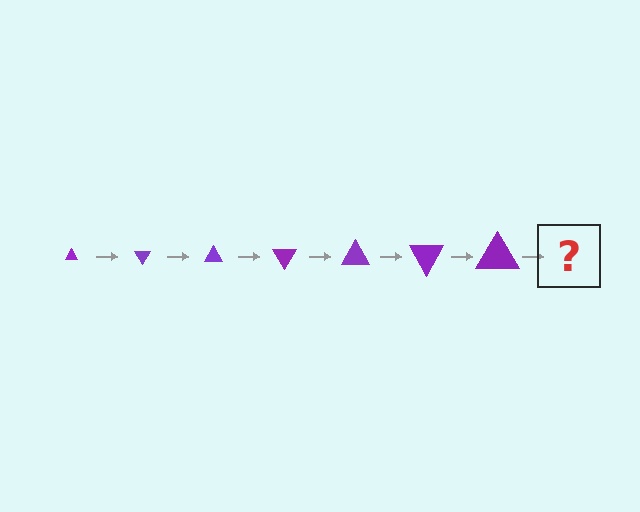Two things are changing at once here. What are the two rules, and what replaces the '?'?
The two rules are that the triangle grows larger each step and it rotates 60 degrees each step. The '?' should be a triangle, larger than the previous one and rotated 420 degrees from the start.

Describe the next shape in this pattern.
It should be a triangle, larger than the previous one and rotated 420 degrees from the start.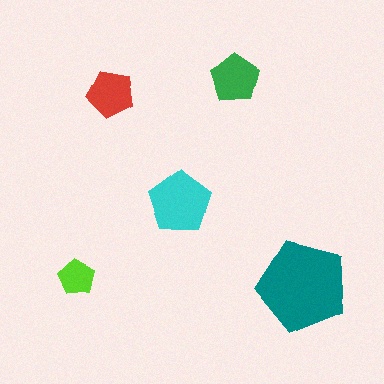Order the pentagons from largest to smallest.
the teal one, the cyan one, the green one, the red one, the lime one.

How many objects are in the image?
There are 5 objects in the image.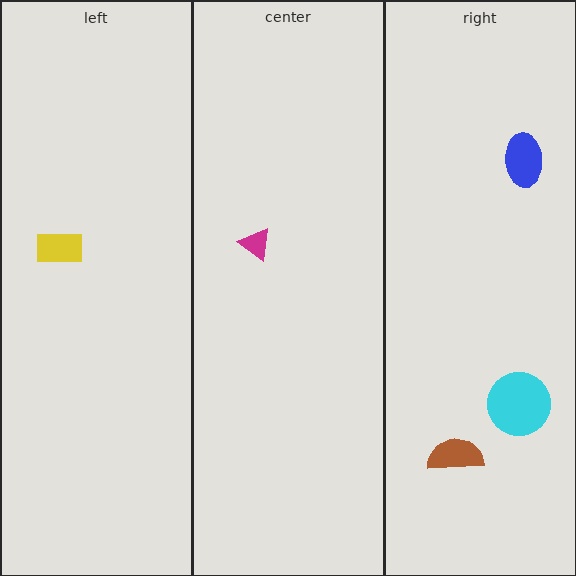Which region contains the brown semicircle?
The right region.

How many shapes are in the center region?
1.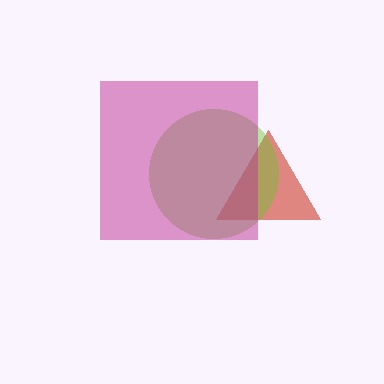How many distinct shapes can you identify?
There are 3 distinct shapes: a red triangle, a lime circle, a magenta square.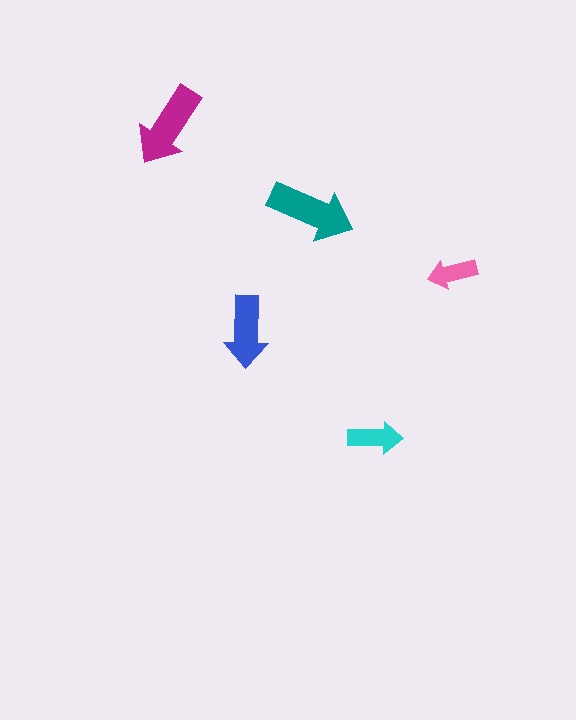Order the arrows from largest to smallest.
the teal one, the magenta one, the blue one, the cyan one, the pink one.